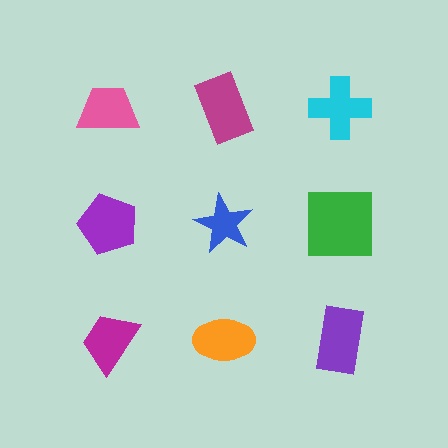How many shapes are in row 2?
3 shapes.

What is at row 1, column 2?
A magenta rectangle.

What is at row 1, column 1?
A pink trapezoid.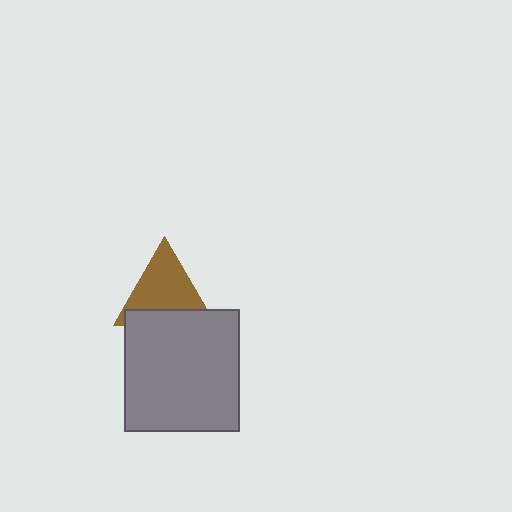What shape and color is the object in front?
The object in front is a gray rectangle.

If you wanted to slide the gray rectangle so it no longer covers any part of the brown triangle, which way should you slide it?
Slide it down — that is the most direct way to separate the two shapes.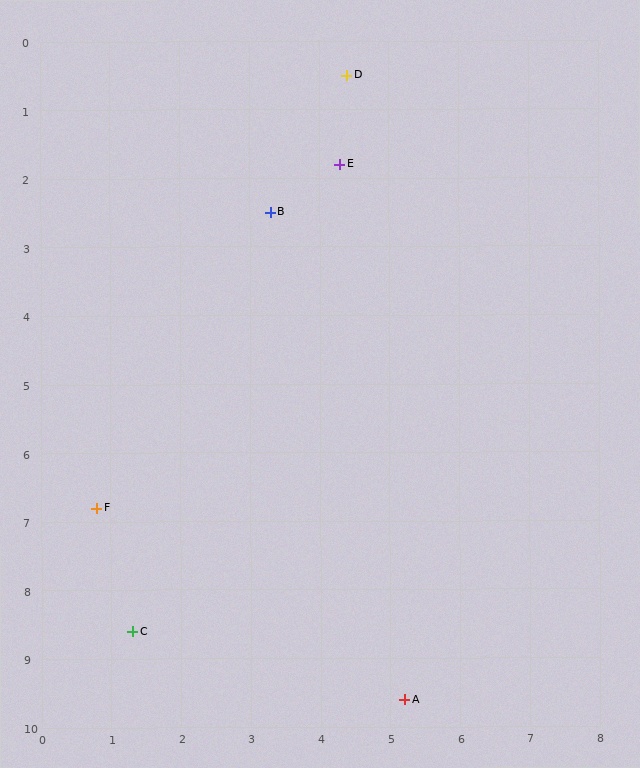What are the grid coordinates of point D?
Point D is at approximately (4.4, 0.5).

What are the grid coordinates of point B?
Point B is at approximately (3.3, 2.5).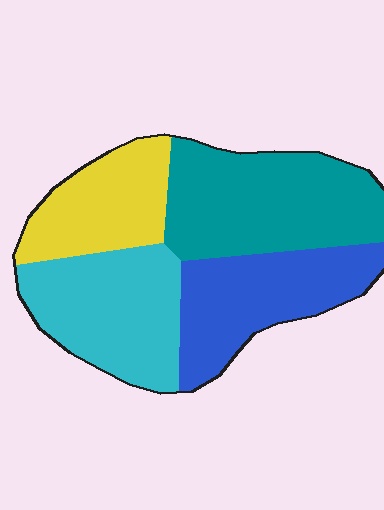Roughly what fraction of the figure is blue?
Blue covers about 25% of the figure.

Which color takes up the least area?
Yellow, at roughly 20%.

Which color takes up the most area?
Teal, at roughly 30%.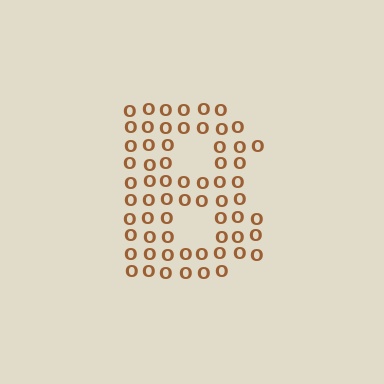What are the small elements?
The small elements are letter O's.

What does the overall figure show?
The overall figure shows the letter B.